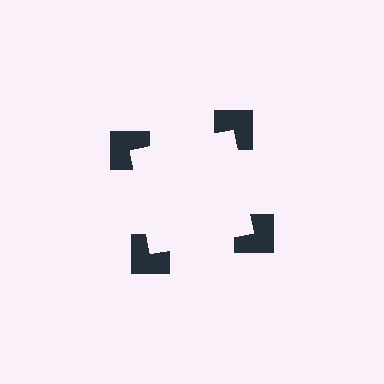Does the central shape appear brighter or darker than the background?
It typically appears slightly brighter than the background, even though no actual brightness change is drawn.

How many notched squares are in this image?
There are 4 — one at each vertex of the illusory square.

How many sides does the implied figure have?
4 sides.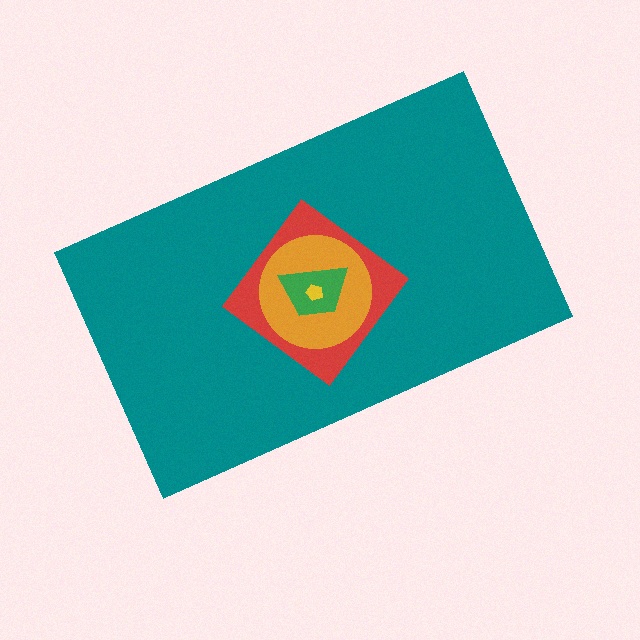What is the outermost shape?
The teal rectangle.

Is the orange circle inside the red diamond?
Yes.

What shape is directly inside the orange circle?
The green trapezoid.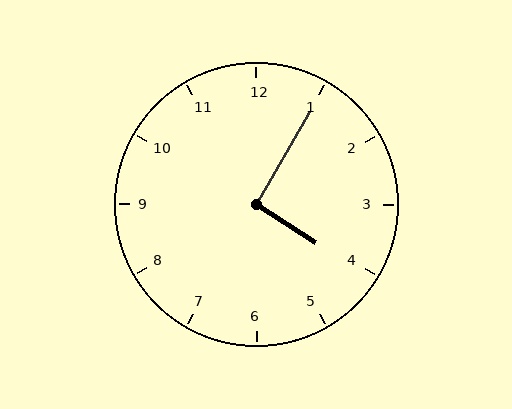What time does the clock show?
4:05.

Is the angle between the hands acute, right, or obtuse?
It is right.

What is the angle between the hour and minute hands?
Approximately 92 degrees.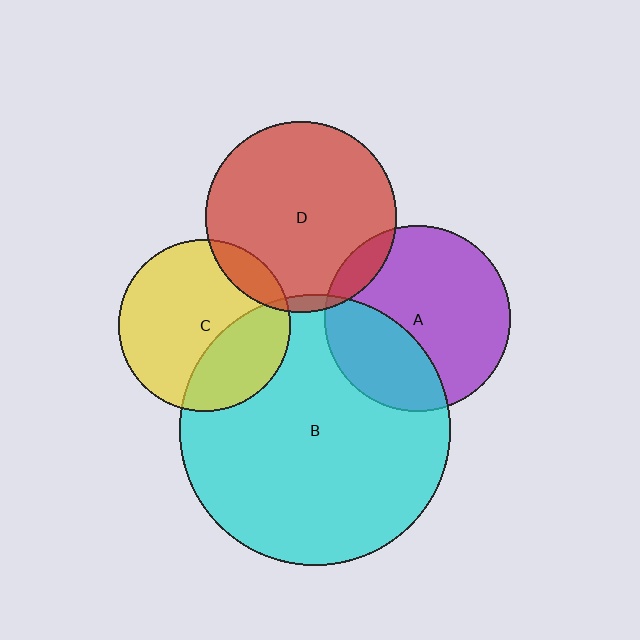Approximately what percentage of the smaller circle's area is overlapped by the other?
Approximately 5%.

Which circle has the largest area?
Circle B (cyan).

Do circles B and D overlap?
Yes.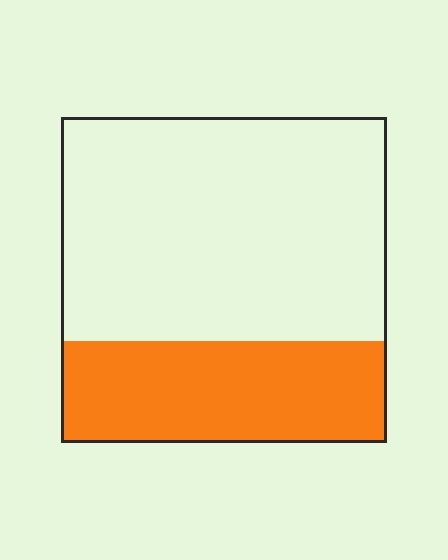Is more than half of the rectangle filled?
No.